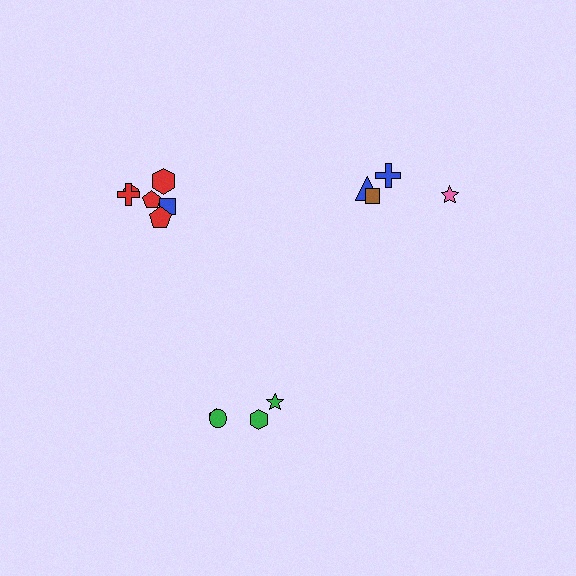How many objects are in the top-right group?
There are 4 objects.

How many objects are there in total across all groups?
There are 14 objects.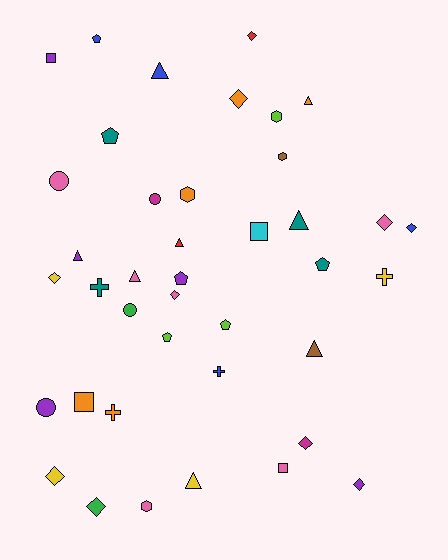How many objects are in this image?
There are 40 objects.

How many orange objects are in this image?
There are 5 orange objects.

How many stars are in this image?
There are no stars.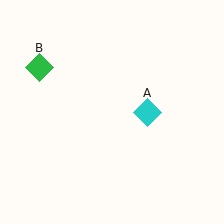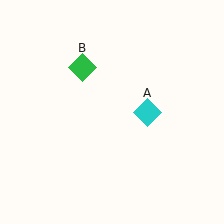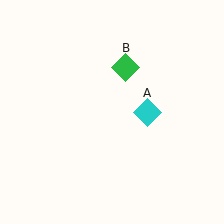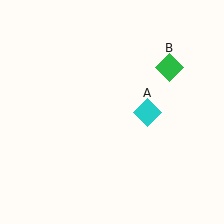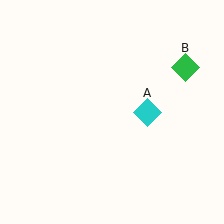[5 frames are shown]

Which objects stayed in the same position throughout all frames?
Cyan diamond (object A) remained stationary.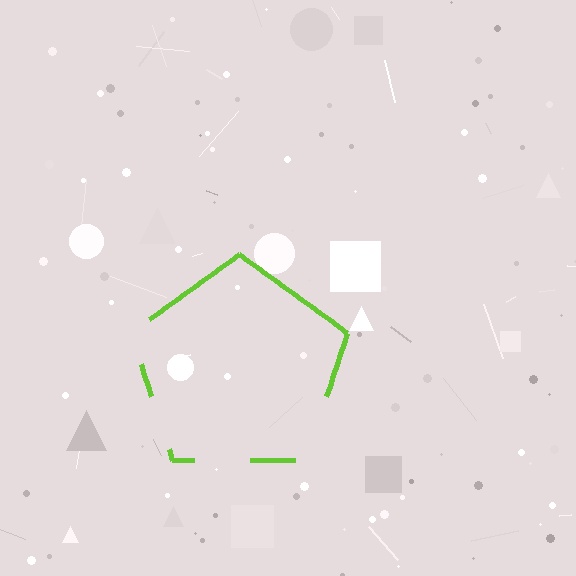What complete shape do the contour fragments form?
The contour fragments form a pentagon.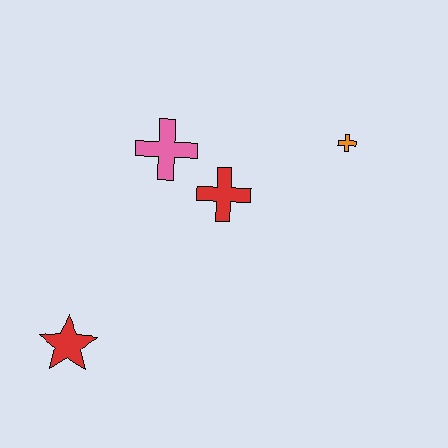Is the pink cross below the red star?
No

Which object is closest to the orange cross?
The red cross is closest to the orange cross.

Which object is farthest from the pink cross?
The red star is farthest from the pink cross.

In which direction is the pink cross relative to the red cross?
The pink cross is to the left of the red cross.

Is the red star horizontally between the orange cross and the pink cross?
No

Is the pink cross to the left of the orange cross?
Yes